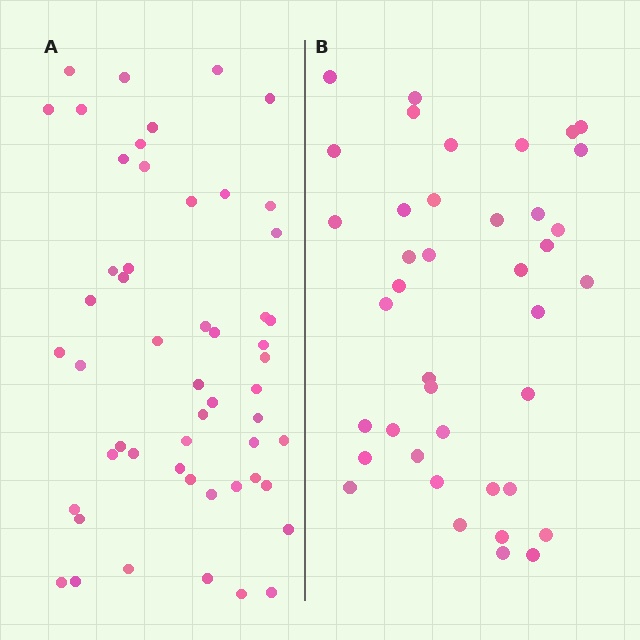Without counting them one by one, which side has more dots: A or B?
Region A (the left region) has more dots.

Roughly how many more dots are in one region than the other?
Region A has approximately 15 more dots than region B.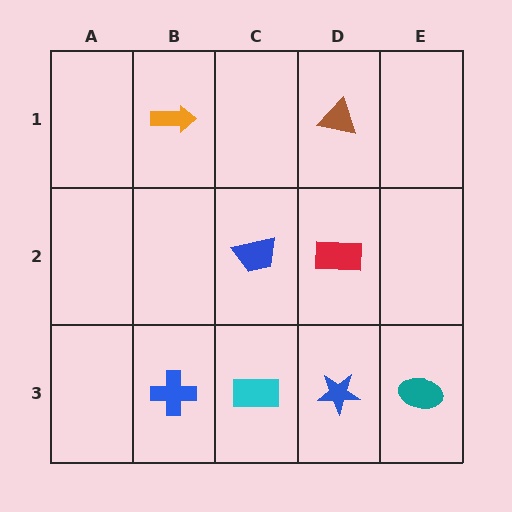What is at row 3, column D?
A blue star.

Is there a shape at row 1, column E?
No, that cell is empty.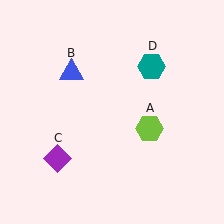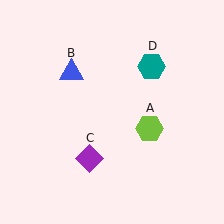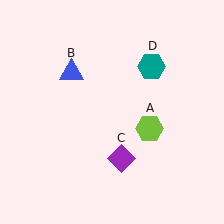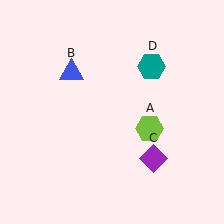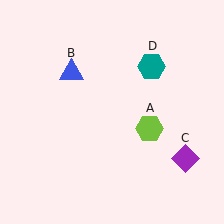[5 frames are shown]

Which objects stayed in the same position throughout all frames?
Lime hexagon (object A) and blue triangle (object B) and teal hexagon (object D) remained stationary.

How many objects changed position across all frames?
1 object changed position: purple diamond (object C).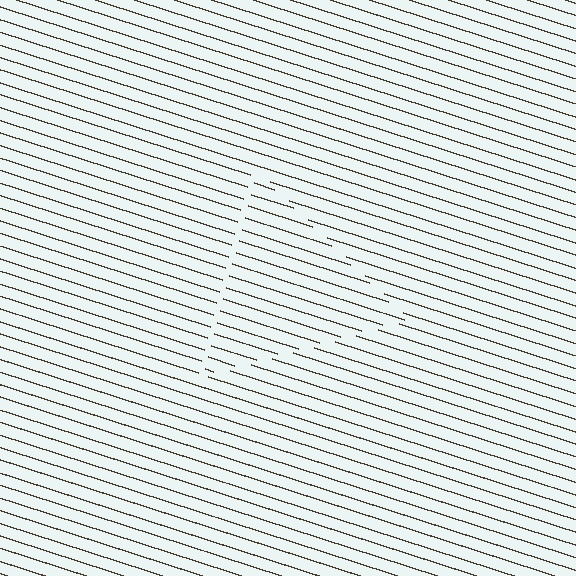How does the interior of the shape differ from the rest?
The interior of the shape contains the same grating, shifted by half a period — the contour is defined by the phase discontinuity where line-ends from the inner and outer gratings abut.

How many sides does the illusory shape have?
3 sides — the line-ends trace a triangle.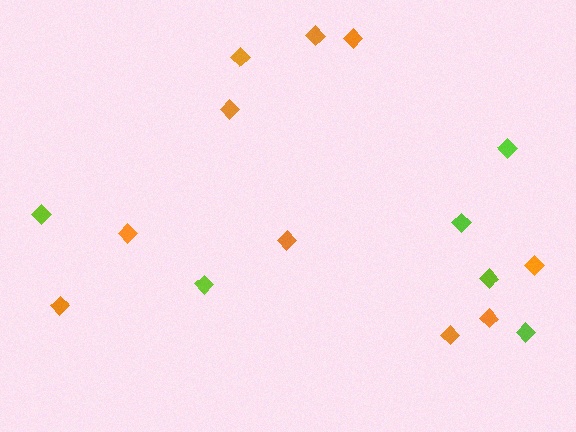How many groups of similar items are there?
There are 2 groups: one group of lime diamonds (6) and one group of orange diamonds (10).